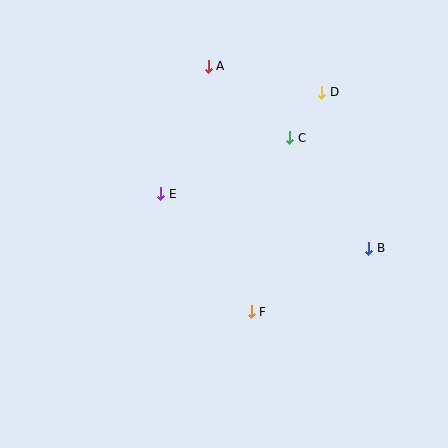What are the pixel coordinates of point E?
Point E is at (161, 194).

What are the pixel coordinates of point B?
Point B is at (369, 248).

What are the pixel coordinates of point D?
Point D is at (322, 93).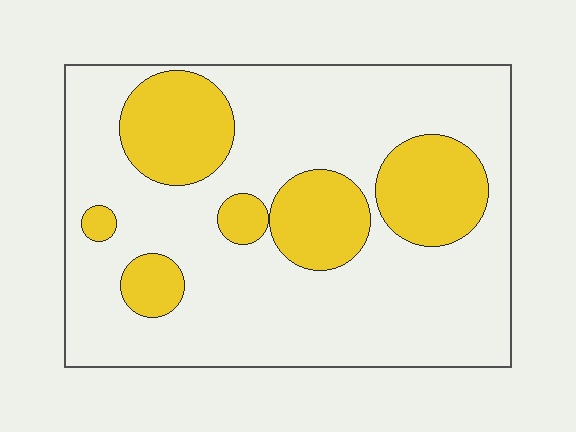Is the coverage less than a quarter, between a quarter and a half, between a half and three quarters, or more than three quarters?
Between a quarter and a half.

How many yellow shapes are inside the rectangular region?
6.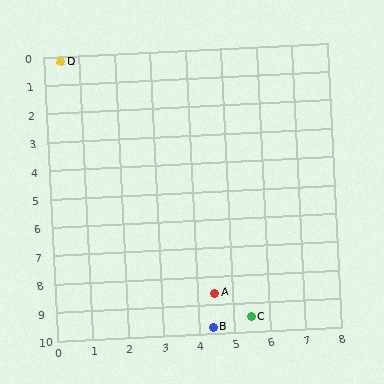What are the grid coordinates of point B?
Point B is at approximately (4.4, 9.8).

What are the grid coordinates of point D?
Point D is at approximately (0.5, 0.2).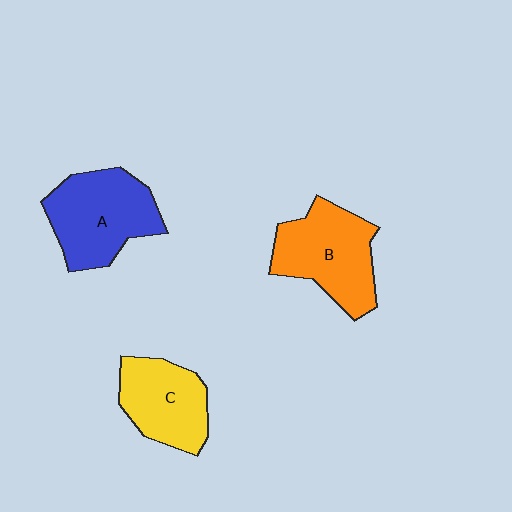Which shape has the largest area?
Shape A (blue).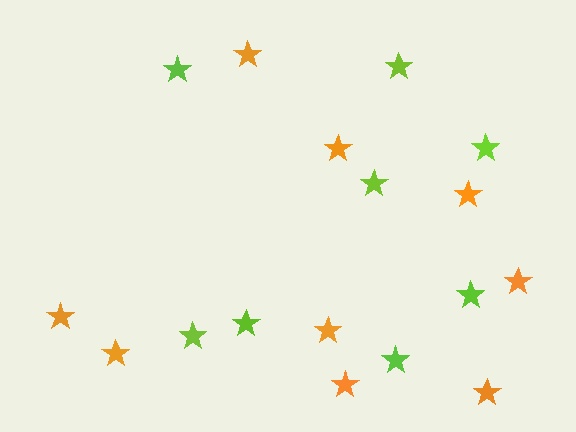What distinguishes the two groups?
There are 2 groups: one group of lime stars (8) and one group of orange stars (9).